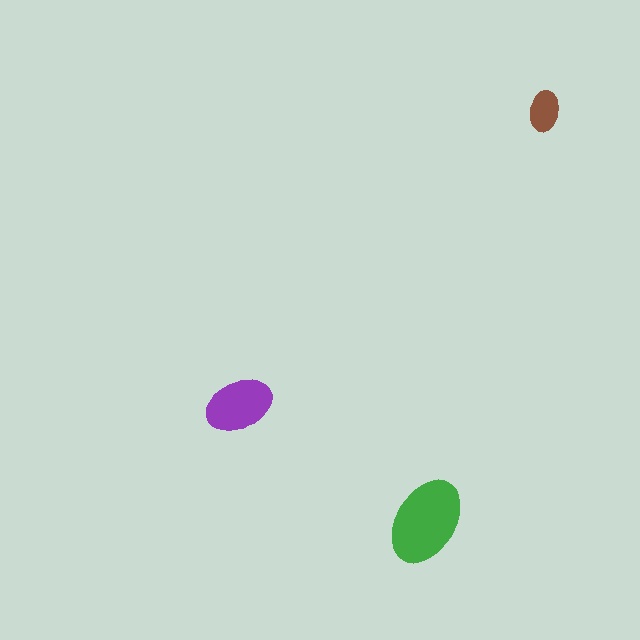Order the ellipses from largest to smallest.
the green one, the purple one, the brown one.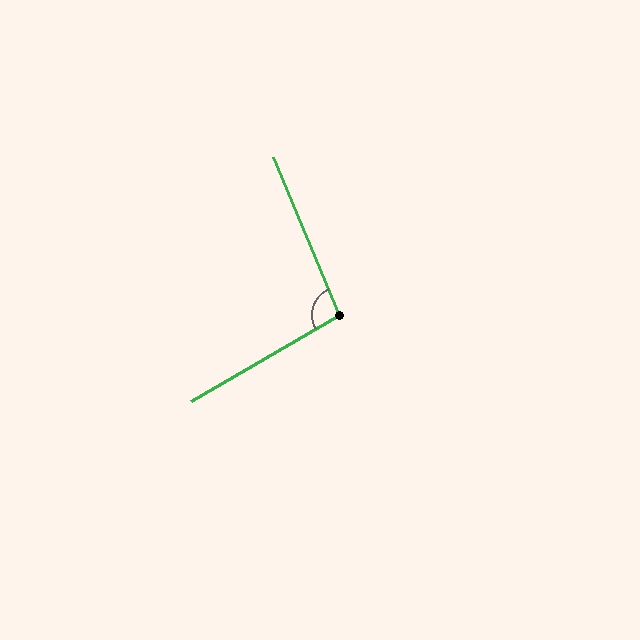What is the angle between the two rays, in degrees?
Approximately 97 degrees.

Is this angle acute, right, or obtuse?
It is obtuse.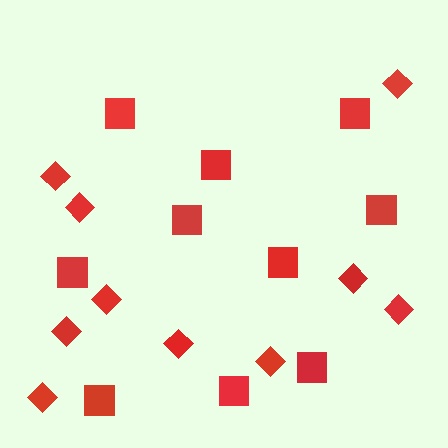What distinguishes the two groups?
There are 2 groups: one group of squares (10) and one group of diamonds (10).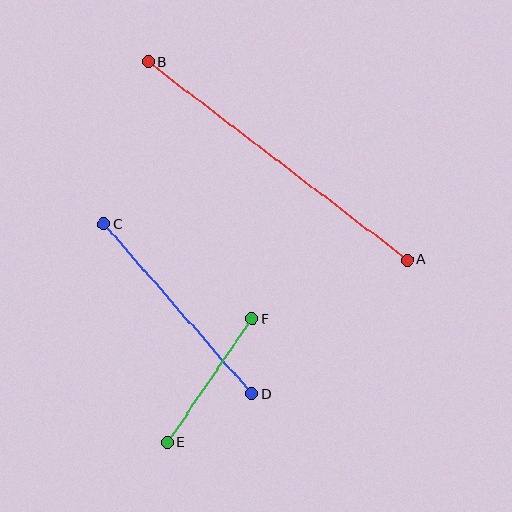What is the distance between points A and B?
The distance is approximately 326 pixels.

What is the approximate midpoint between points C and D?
The midpoint is at approximately (178, 309) pixels.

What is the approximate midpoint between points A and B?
The midpoint is at approximately (278, 161) pixels.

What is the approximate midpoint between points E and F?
The midpoint is at approximately (210, 381) pixels.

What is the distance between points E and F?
The distance is approximately 150 pixels.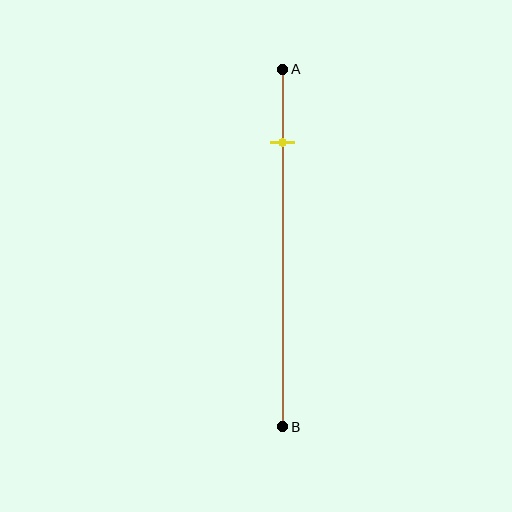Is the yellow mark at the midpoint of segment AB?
No, the mark is at about 20% from A, not at the 50% midpoint.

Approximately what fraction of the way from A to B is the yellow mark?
The yellow mark is approximately 20% of the way from A to B.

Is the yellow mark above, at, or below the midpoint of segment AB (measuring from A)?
The yellow mark is above the midpoint of segment AB.